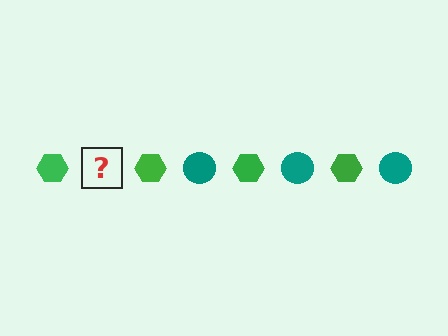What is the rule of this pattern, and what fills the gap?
The rule is that the pattern alternates between green hexagon and teal circle. The gap should be filled with a teal circle.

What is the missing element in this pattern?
The missing element is a teal circle.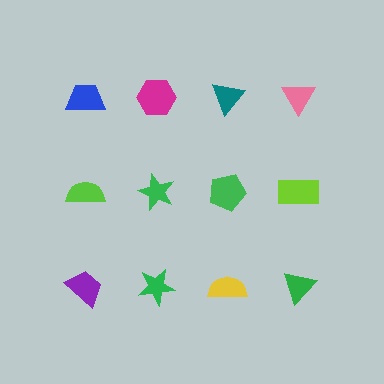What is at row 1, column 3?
A teal triangle.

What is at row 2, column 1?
A lime semicircle.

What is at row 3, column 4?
A green triangle.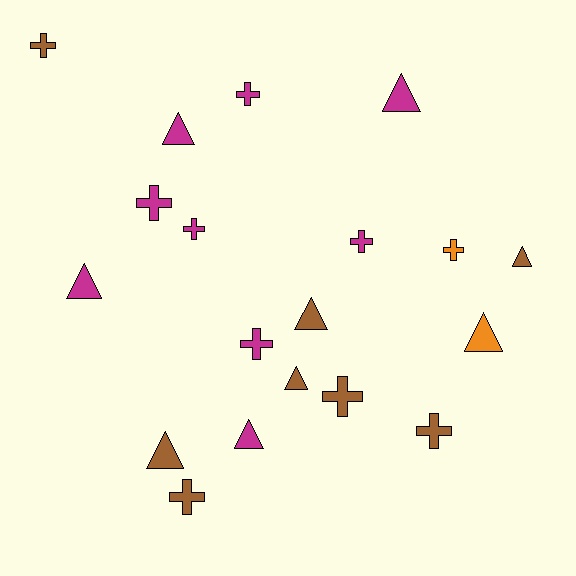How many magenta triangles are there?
There are 4 magenta triangles.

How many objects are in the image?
There are 19 objects.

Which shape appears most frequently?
Cross, with 10 objects.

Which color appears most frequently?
Magenta, with 9 objects.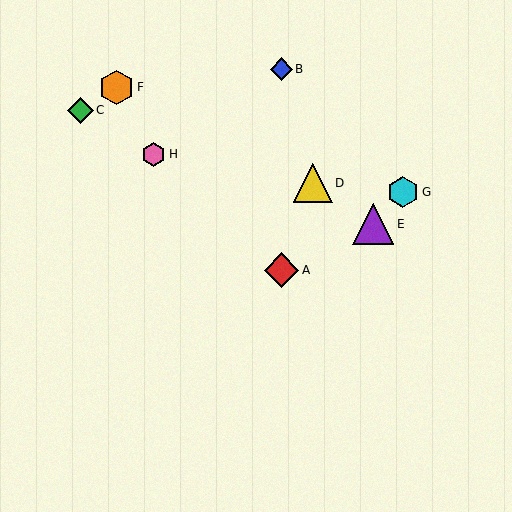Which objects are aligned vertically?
Objects A, B are aligned vertically.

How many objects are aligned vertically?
2 objects (A, B) are aligned vertically.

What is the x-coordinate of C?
Object C is at x≈80.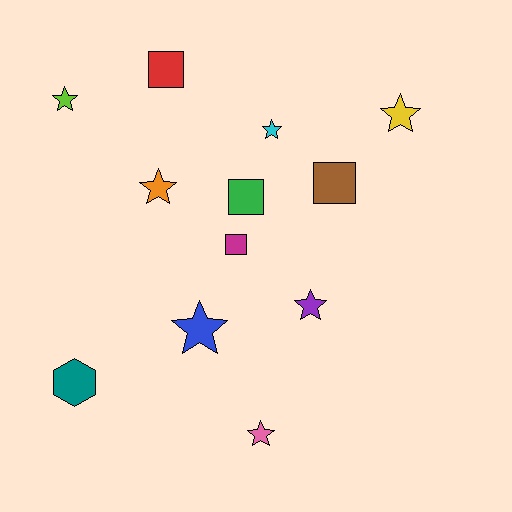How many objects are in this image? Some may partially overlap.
There are 12 objects.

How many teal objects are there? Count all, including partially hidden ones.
There is 1 teal object.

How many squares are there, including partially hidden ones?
There are 4 squares.